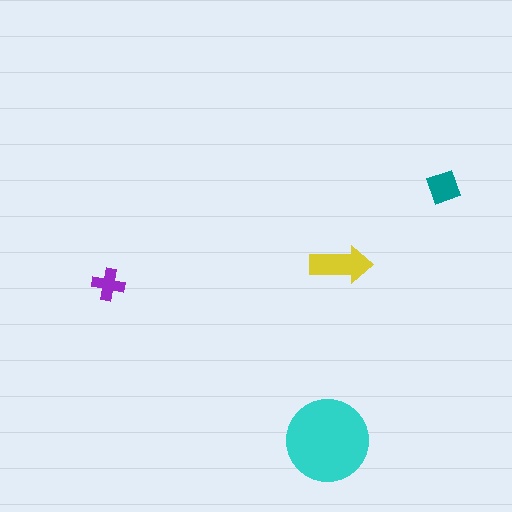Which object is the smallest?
The purple cross.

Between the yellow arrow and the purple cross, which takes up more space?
The yellow arrow.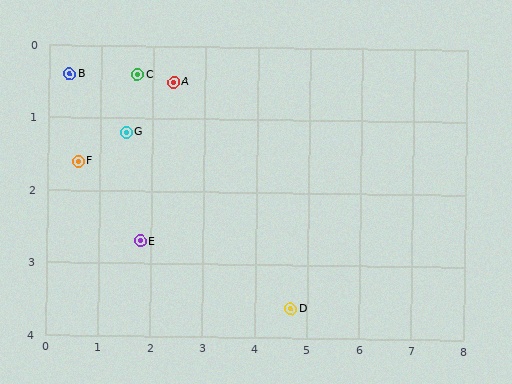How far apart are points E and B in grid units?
Points E and B are about 2.7 grid units apart.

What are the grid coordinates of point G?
Point G is at approximately (1.5, 1.2).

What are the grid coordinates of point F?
Point F is at approximately (0.6, 1.6).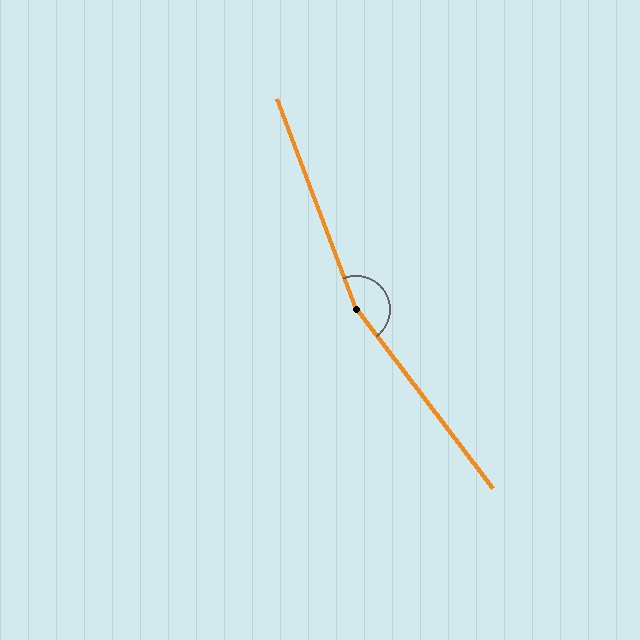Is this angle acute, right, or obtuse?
It is obtuse.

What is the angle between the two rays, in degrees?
Approximately 163 degrees.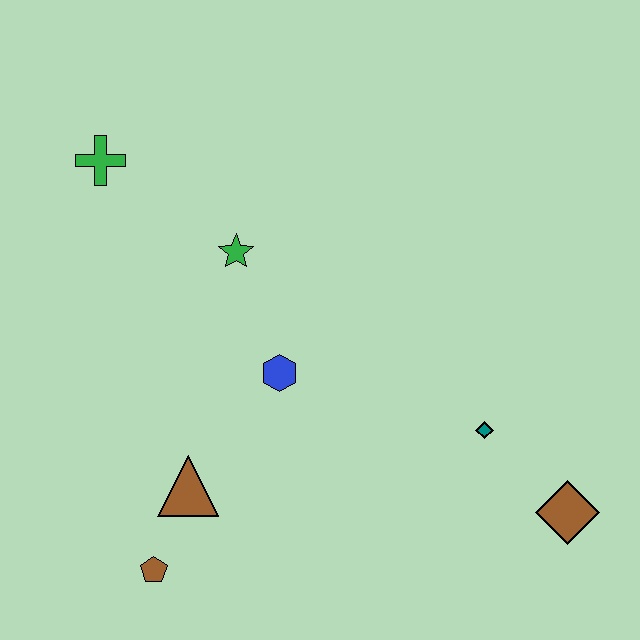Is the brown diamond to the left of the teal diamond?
No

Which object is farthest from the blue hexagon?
The brown diamond is farthest from the blue hexagon.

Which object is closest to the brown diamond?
The teal diamond is closest to the brown diamond.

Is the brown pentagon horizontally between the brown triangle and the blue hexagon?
No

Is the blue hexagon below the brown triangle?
No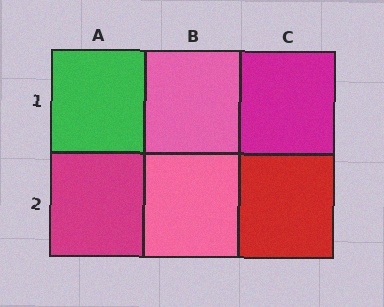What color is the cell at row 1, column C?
Magenta.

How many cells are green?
1 cell is green.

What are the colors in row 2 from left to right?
Magenta, pink, red.